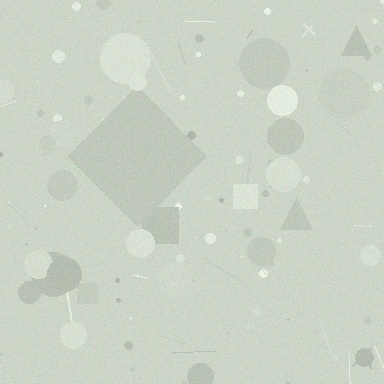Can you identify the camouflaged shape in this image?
The camouflaged shape is a diamond.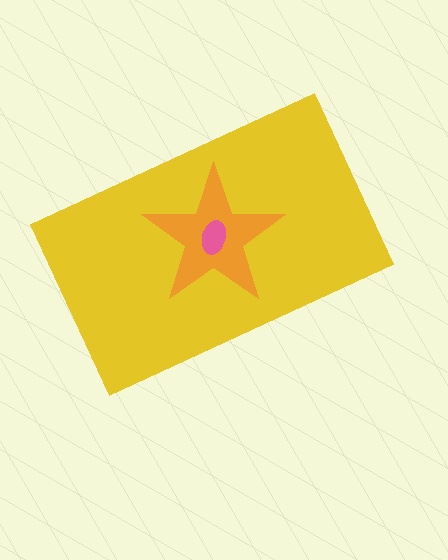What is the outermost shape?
The yellow rectangle.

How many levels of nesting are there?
3.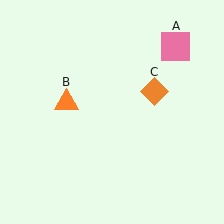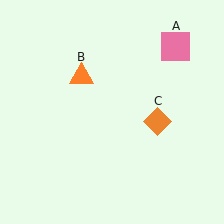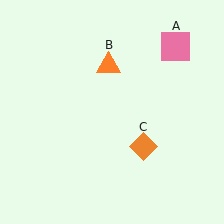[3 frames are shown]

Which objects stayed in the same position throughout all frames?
Pink square (object A) remained stationary.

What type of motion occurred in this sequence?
The orange triangle (object B), orange diamond (object C) rotated clockwise around the center of the scene.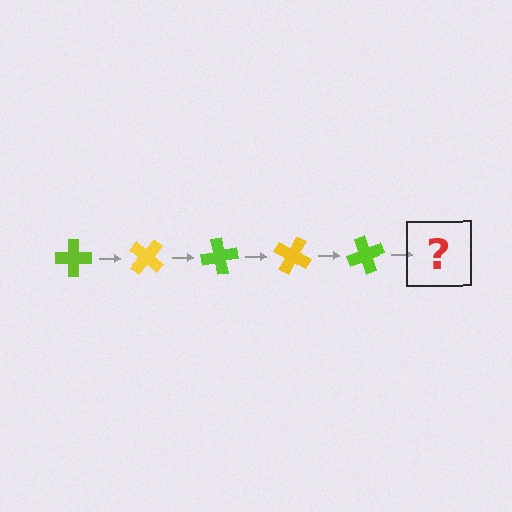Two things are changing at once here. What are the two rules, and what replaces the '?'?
The two rules are that it rotates 40 degrees each step and the color cycles through lime and yellow. The '?' should be a yellow cross, rotated 200 degrees from the start.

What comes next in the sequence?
The next element should be a yellow cross, rotated 200 degrees from the start.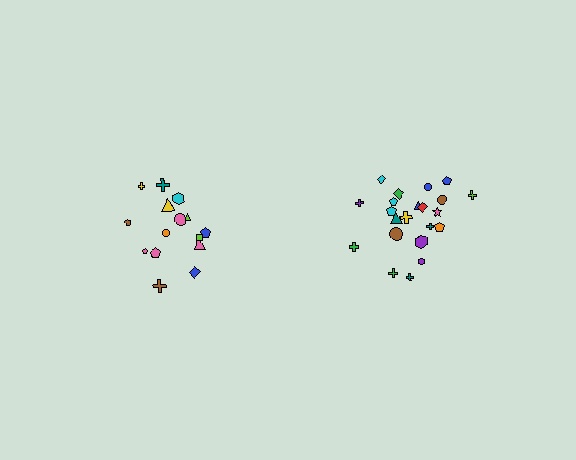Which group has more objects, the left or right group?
The right group.